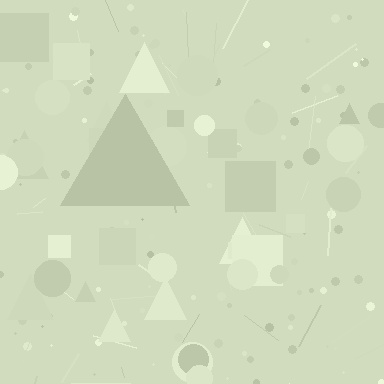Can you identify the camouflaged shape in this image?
The camouflaged shape is a triangle.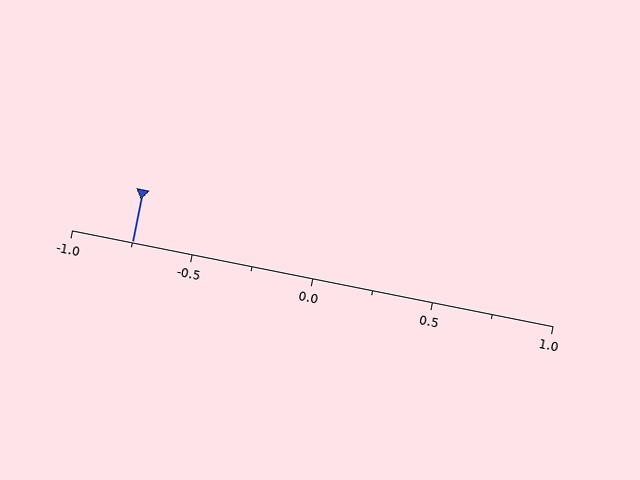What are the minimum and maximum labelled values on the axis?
The axis runs from -1.0 to 1.0.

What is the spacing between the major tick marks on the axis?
The major ticks are spaced 0.5 apart.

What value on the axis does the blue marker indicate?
The marker indicates approximately -0.75.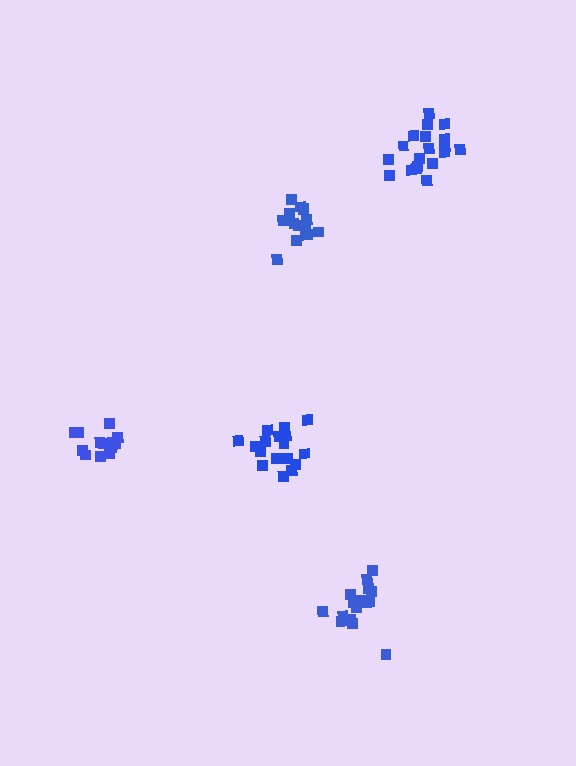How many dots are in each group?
Group 1: 16 dots, Group 2: 14 dots, Group 3: 19 dots, Group 4: 15 dots, Group 5: 17 dots (81 total).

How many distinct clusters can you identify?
There are 5 distinct clusters.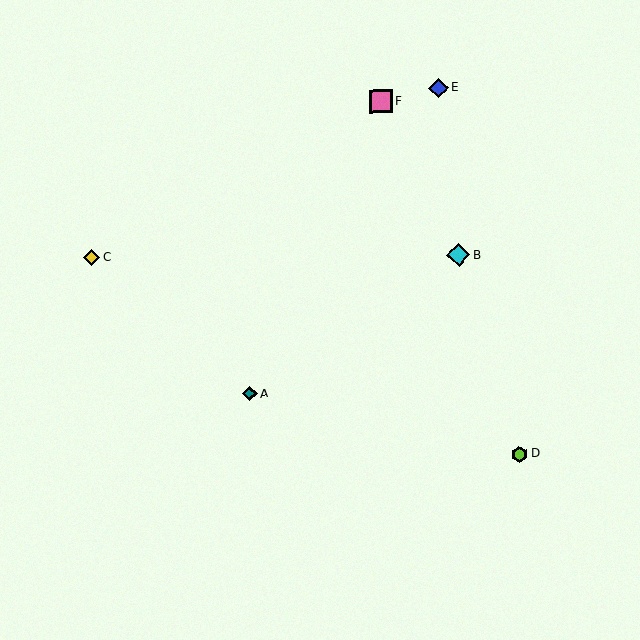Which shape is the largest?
The cyan diamond (labeled B) is the largest.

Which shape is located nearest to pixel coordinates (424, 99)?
The blue diamond (labeled E) at (438, 88) is nearest to that location.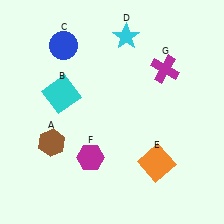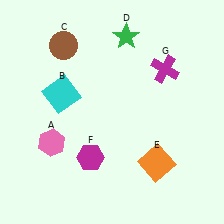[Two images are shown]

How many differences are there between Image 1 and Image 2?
There are 3 differences between the two images.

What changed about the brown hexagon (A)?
In Image 1, A is brown. In Image 2, it changed to pink.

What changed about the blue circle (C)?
In Image 1, C is blue. In Image 2, it changed to brown.